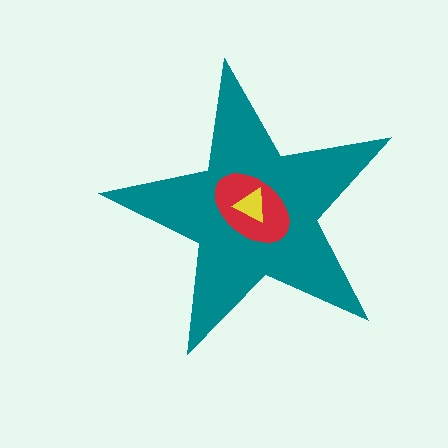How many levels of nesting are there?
3.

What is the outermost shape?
The teal star.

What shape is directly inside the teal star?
The red ellipse.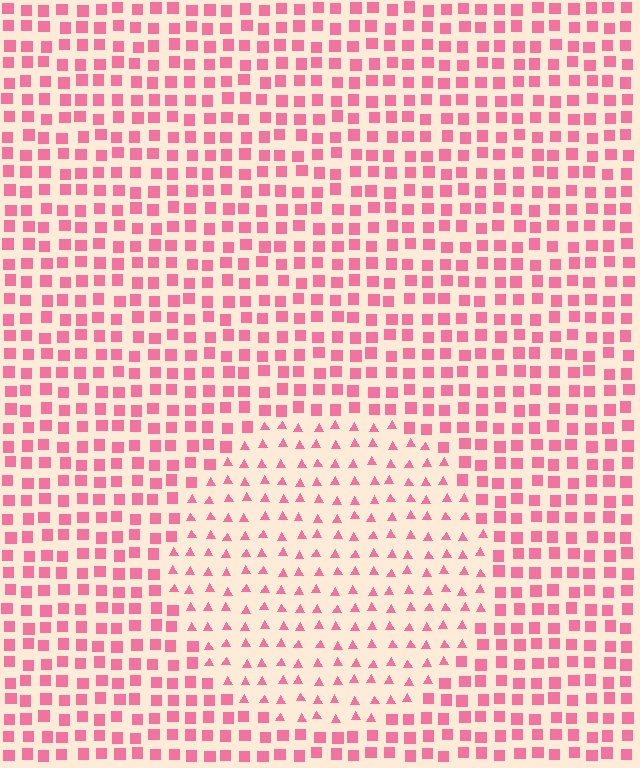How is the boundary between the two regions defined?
The boundary is defined by a change in element shape: triangles inside vs. squares outside. All elements share the same color and spacing.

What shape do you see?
I see a circle.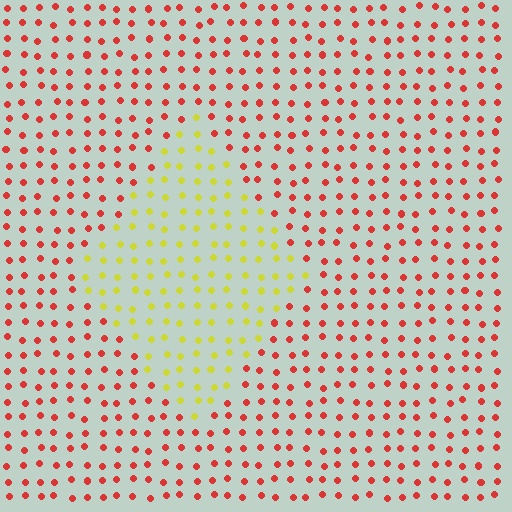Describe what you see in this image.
The image is filled with small red elements in a uniform arrangement. A diamond-shaped region is visible where the elements are tinted to a slightly different hue, forming a subtle color boundary.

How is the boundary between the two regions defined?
The boundary is defined purely by a slight shift in hue (about 64 degrees). Spacing, size, and orientation are identical on both sides.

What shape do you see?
I see a diamond.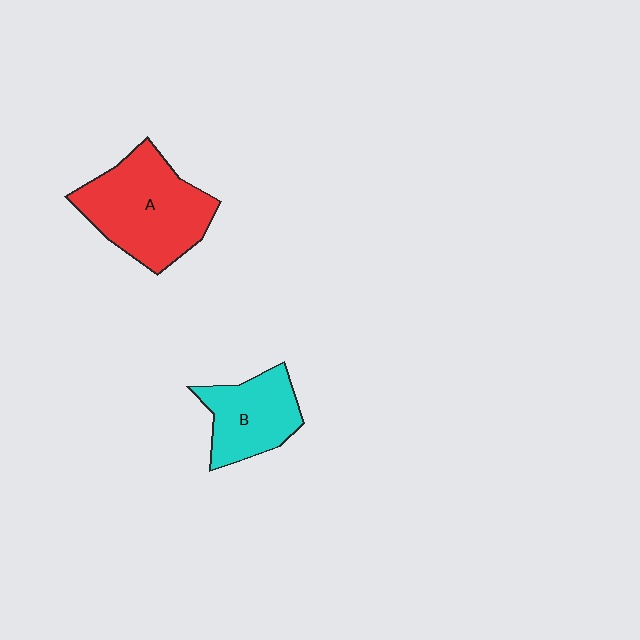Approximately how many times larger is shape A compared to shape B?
Approximately 1.6 times.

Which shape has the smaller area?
Shape B (cyan).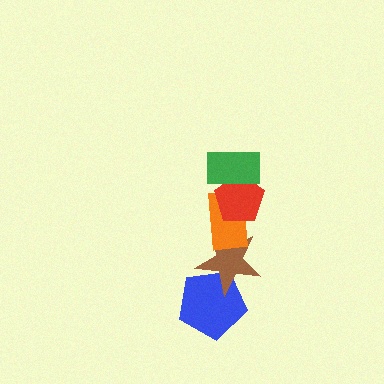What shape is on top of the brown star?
The orange rectangle is on top of the brown star.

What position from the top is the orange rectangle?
The orange rectangle is 3rd from the top.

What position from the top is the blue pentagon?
The blue pentagon is 5th from the top.